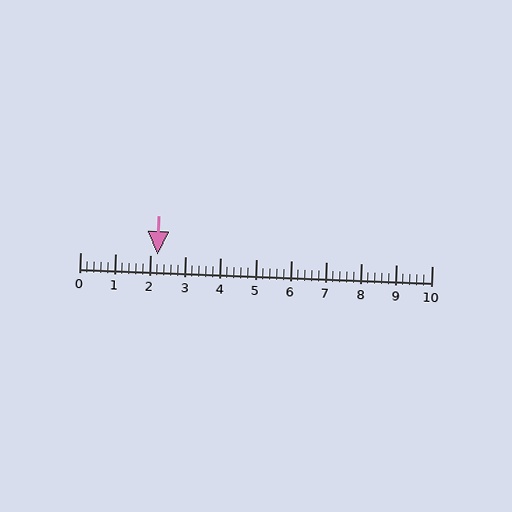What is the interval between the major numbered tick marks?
The major tick marks are spaced 1 units apart.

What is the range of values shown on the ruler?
The ruler shows values from 0 to 10.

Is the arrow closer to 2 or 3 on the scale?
The arrow is closer to 2.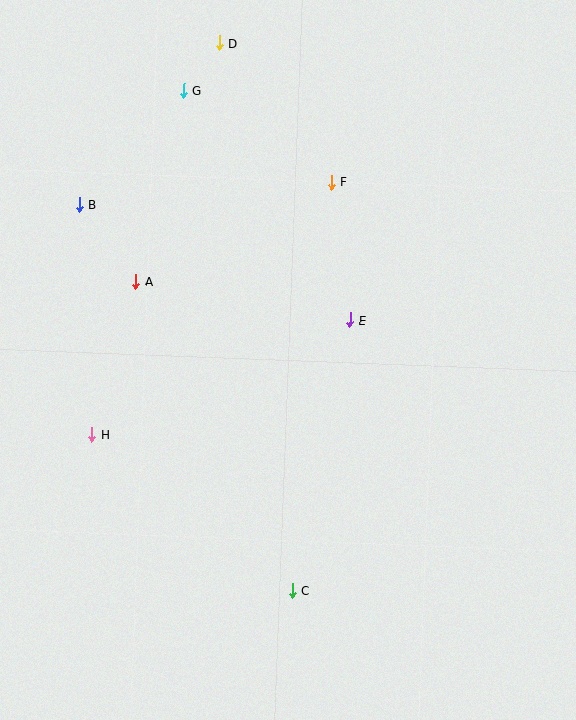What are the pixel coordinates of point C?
Point C is at (292, 591).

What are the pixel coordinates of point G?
Point G is at (183, 90).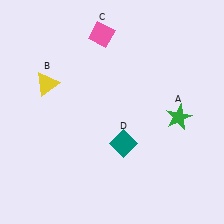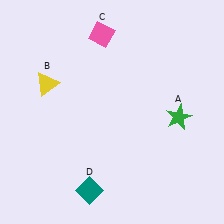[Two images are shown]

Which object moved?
The teal diamond (D) moved down.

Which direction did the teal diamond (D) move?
The teal diamond (D) moved down.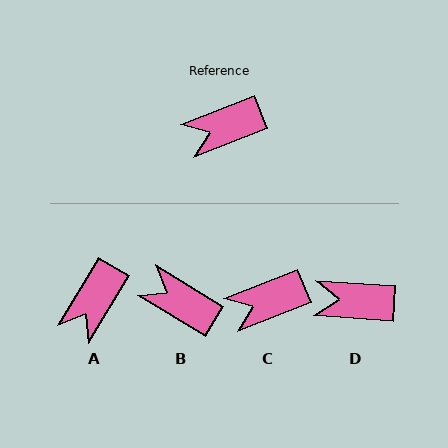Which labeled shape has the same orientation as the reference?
C.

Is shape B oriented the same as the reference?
No, it is off by about 53 degrees.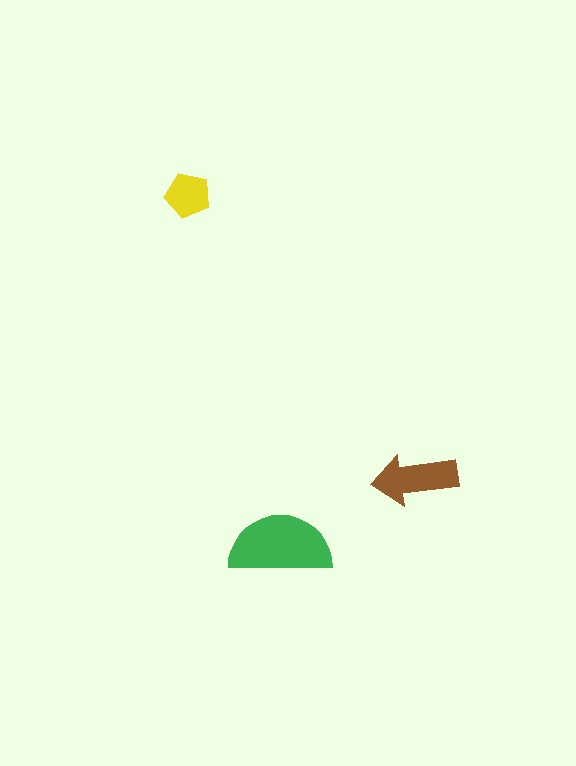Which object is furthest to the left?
The yellow pentagon is leftmost.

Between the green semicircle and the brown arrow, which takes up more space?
The green semicircle.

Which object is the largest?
The green semicircle.